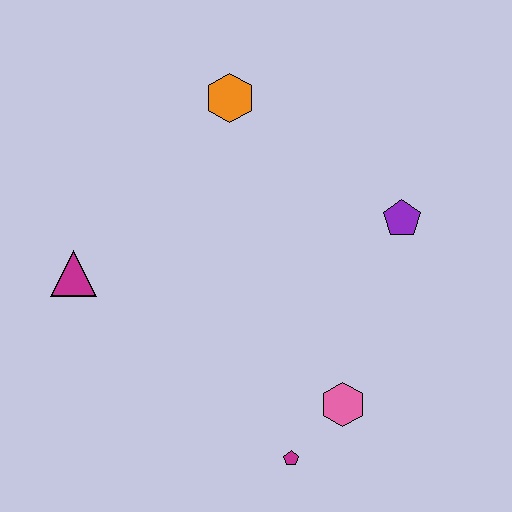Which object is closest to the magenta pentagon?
The pink hexagon is closest to the magenta pentagon.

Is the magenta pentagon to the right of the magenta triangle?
Yes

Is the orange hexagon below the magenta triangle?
No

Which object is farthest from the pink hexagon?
The orange hexagon is farthest from the pink hexagon.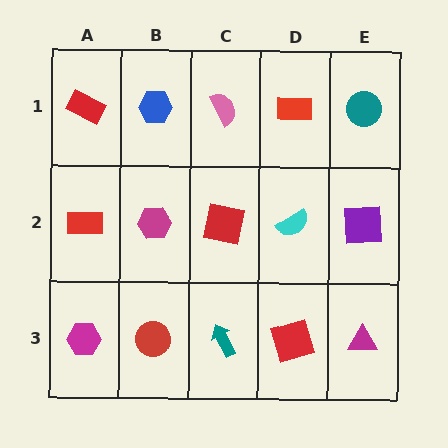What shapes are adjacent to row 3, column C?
A red square (row 2, column C), a red circle (row 3, column B), a red square (row 3, column D).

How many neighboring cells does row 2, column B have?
4.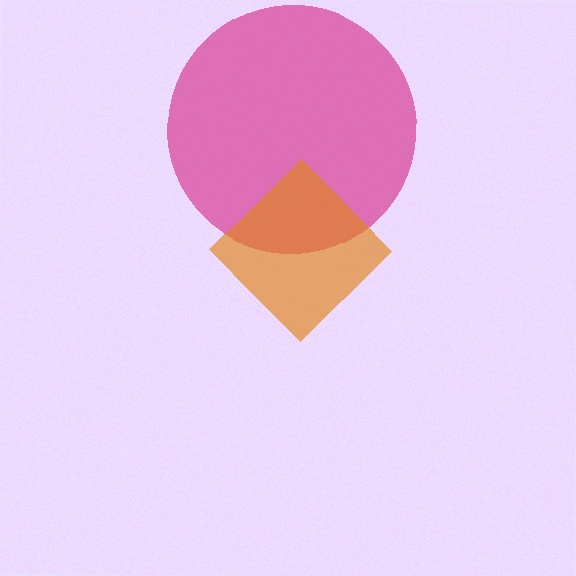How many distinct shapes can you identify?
There are 2 distinct shapes: a magenta circle, an orange diamond.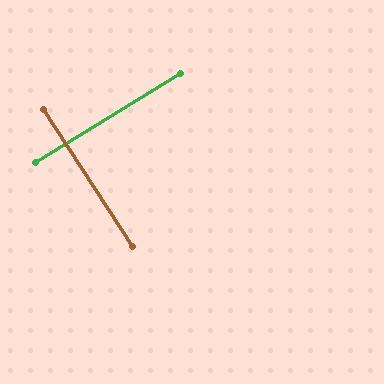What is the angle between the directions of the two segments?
Approximately 88 degrees.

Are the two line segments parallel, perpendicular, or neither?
Perpendicular — they meet at approximately 88°.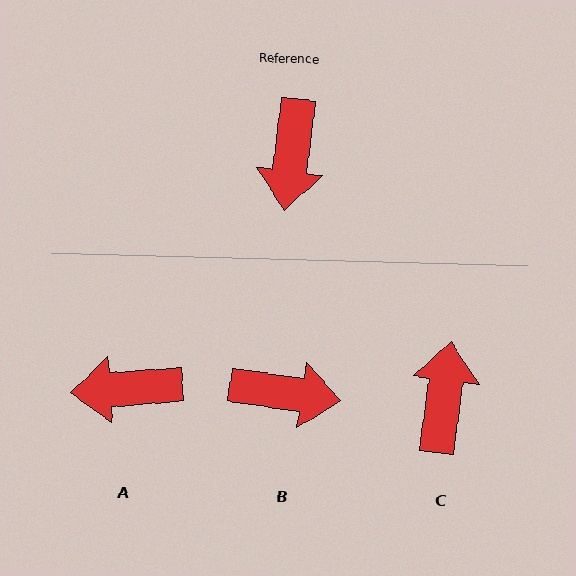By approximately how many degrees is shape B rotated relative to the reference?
Approximately 89 degrees counter-clockwise.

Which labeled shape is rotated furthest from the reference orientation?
C, about 179 degrees away.